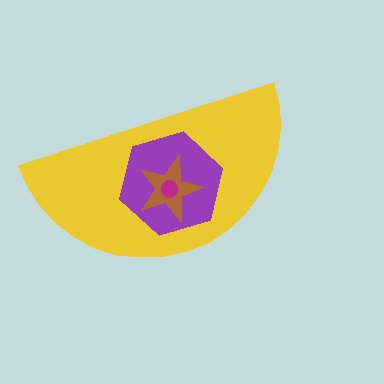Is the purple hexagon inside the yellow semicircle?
Yes.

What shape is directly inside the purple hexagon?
The brown star.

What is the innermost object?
The magenta circle.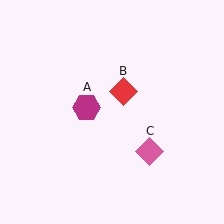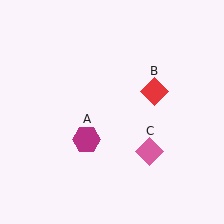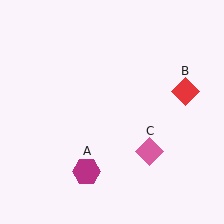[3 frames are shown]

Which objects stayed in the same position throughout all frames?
Pink diamond (object C) remained stationary.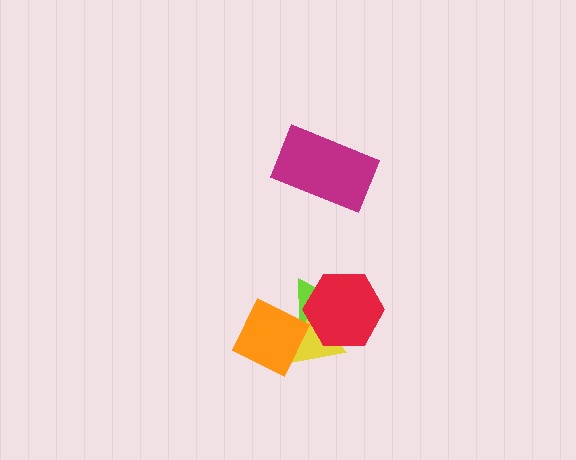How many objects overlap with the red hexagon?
2 objects overlap with the red hexagon.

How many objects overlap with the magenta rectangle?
0 objects overlap with the magenta rectangle.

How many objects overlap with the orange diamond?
2 objects overlap with the orange diamond.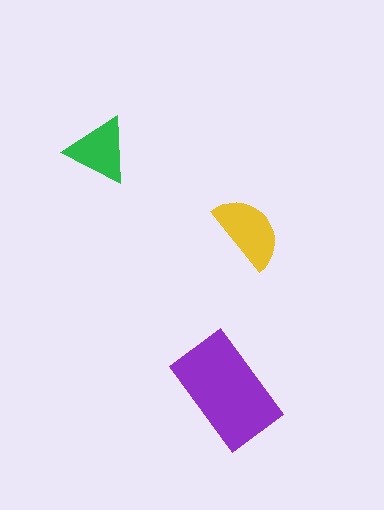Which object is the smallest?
The green triangle.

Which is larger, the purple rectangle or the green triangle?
The purple rectangle.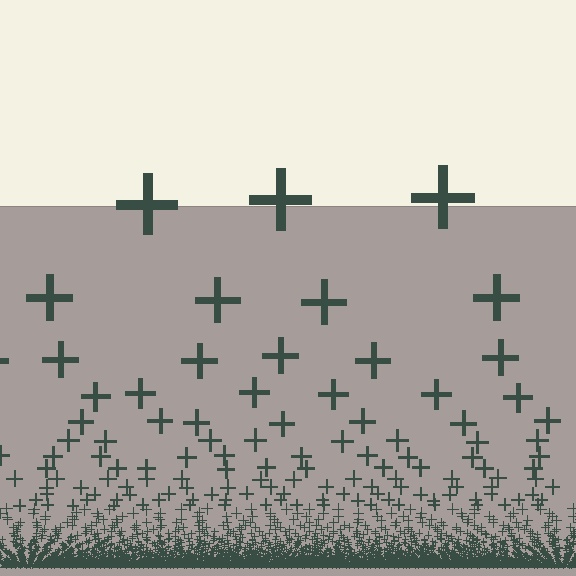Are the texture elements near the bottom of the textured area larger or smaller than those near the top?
Smaller. The gradient is inverted — elements near the bottom are smaller and denser.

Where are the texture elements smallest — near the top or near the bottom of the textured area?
Near the bottom.